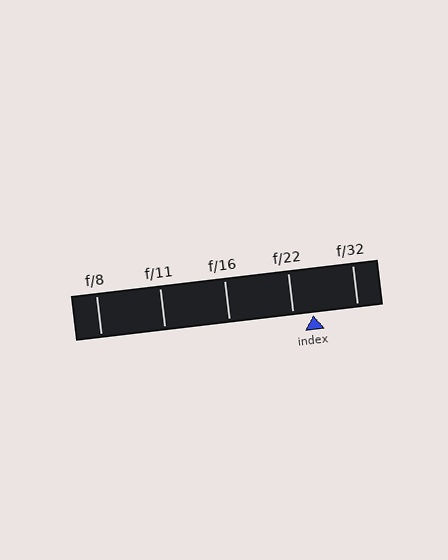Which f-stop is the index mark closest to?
The index mark is closest to f/22.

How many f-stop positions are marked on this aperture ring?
There are 5 f-stop positions marked.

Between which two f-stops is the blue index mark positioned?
The index mark is between f/22 and f/32.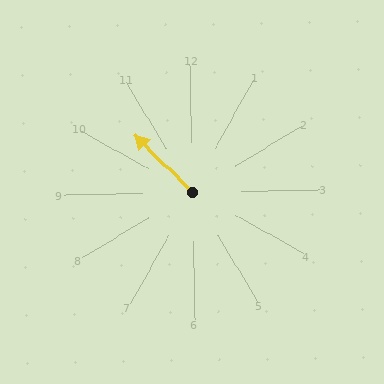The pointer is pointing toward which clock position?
Roughly 11 o'clock.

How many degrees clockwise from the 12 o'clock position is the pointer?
Approximately 316 degrees.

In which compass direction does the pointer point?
Northwest.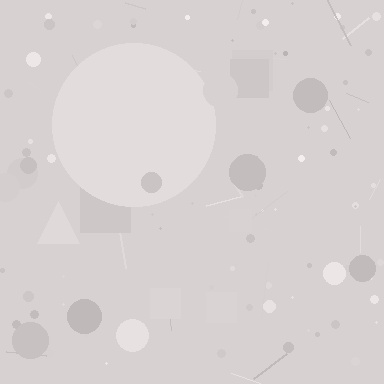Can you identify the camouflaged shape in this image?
The camouflaged shape is a circle.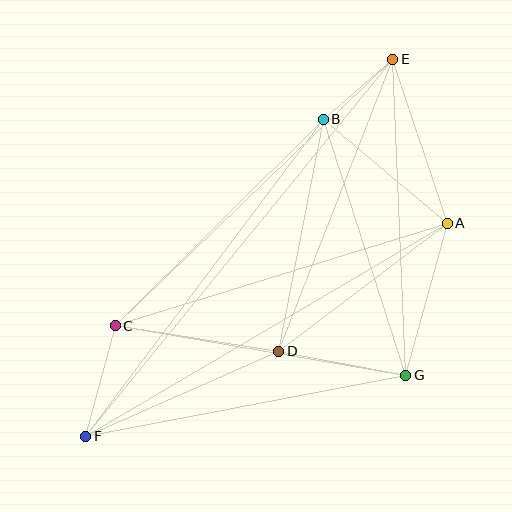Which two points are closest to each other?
Points B and E are closest to each other.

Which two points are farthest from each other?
Points E and F are farthest from each other.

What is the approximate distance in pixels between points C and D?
The distance between C and D is approximately 165 pixels.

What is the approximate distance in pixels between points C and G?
The distance between C and G is approximately 295 pixels.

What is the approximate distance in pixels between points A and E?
The distance between A and E is approximately 173 pixels.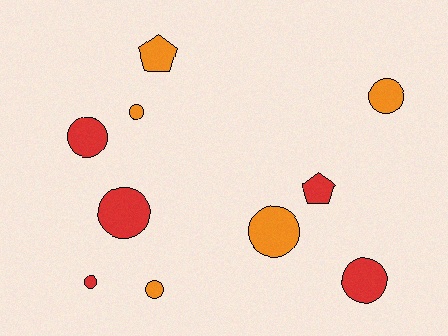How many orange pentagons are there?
There is 1 orange pentagon.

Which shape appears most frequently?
Circle, with 8 objects.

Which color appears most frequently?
Red, with 5 objects.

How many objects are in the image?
There are 10 objects.